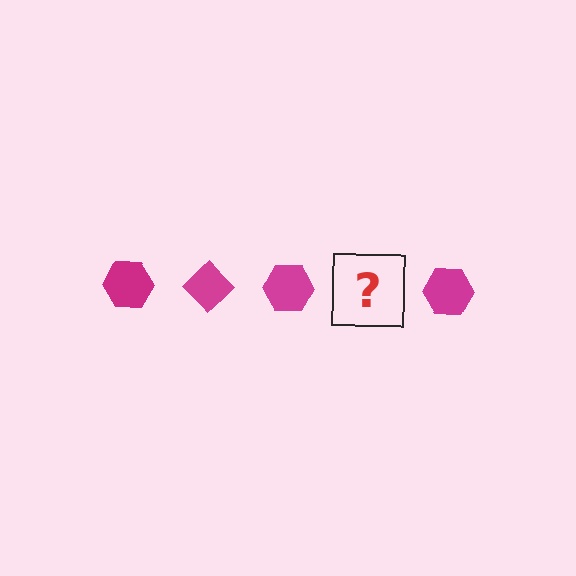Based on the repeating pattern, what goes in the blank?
The blank should be a magenta diamond.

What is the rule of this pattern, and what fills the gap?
The rule is that the pattern cycles through hexagon, diamond shapes in magenta. The gap should be filled with a magenta diamond.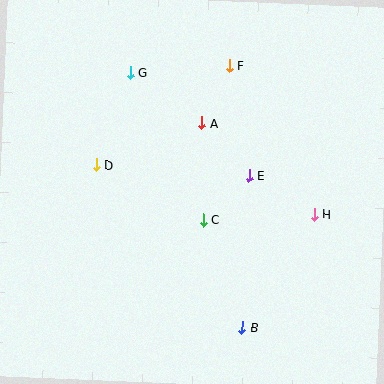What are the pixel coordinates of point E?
Point E is at (249, 176).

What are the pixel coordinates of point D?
Point D is at (96, 165).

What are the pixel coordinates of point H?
Point H is at (314, 214).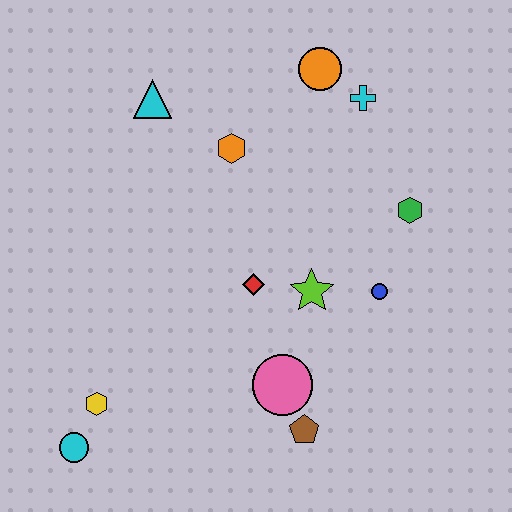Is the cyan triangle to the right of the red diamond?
No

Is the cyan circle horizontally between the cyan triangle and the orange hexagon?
No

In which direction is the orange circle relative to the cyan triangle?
The orange circle is to the right of the cyan triangle.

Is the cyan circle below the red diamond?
Yes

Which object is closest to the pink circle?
The brown pentagon is closest to the pink circle.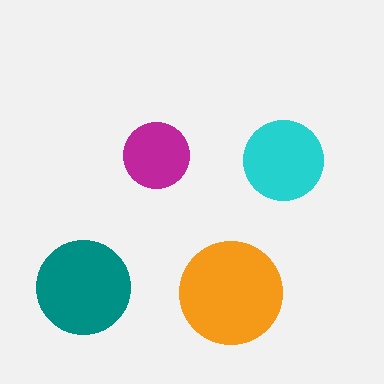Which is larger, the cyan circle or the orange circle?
The orange one.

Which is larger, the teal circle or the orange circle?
The orange one.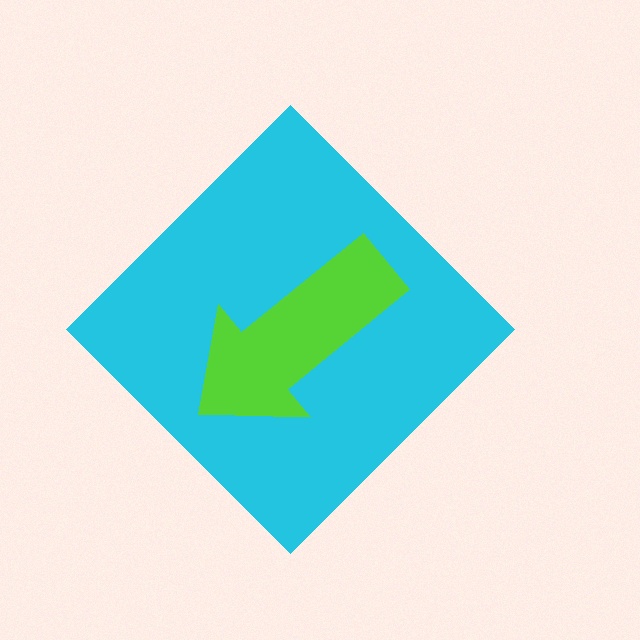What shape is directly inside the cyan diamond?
The lime arrow.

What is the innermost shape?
The lime arrow.